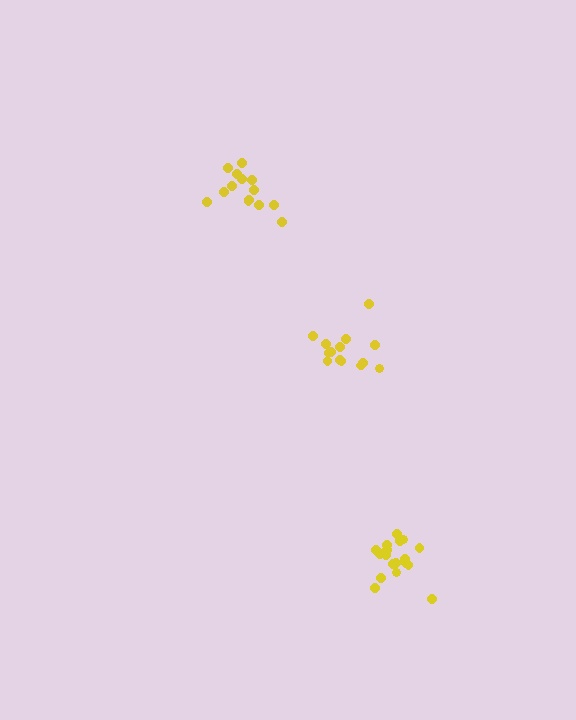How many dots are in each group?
Group 1: 14 dots, Group 2: 14 dots, Group 3: 18 dots (46 total).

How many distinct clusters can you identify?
There are 3 distinct clusters.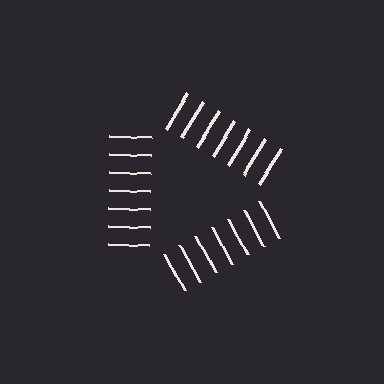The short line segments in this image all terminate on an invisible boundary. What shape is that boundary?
An illusory triangle — the line segments terminate on its edges but no continuous stroke is drawn.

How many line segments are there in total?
21 — 7 along each of the 3 edges.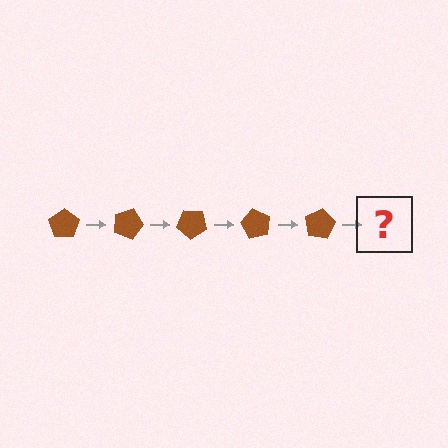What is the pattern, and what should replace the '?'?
The pattern is that the pentagon rotates 20 degrees each step. The '?' should be a brown pentagon rotated 100 degrees.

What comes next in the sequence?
The next element should be a brown pentagon rotated 100 degrees.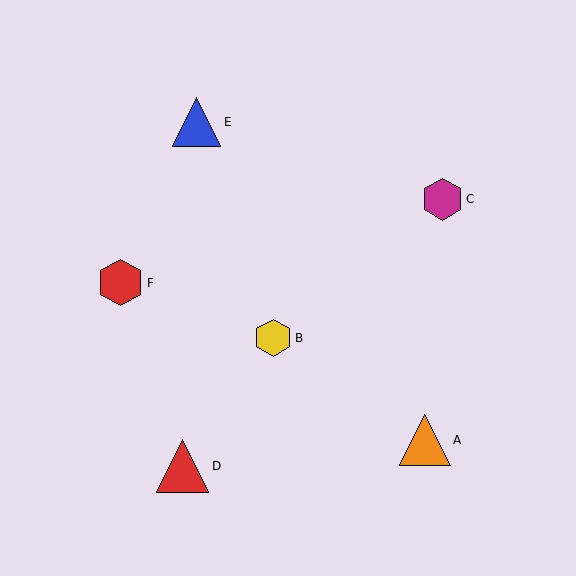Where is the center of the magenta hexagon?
The center of the magenta hexagon is at (443, 199).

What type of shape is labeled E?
Shape E is a blue triangle.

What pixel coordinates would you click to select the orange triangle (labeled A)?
Click at (425, 440) to select the orange triangle A.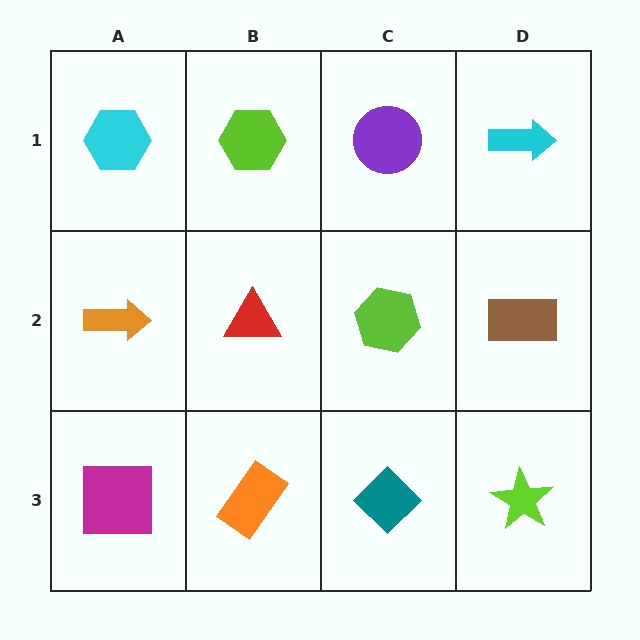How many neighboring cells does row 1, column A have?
2.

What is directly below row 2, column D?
A lime star.